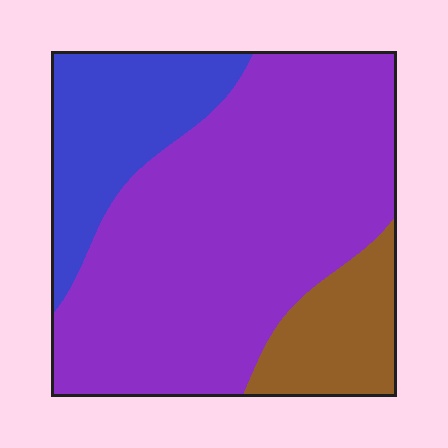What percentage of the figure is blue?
Blue covers around 20% of the figure.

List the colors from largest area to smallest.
From largest to smallest: purple, blue, brown.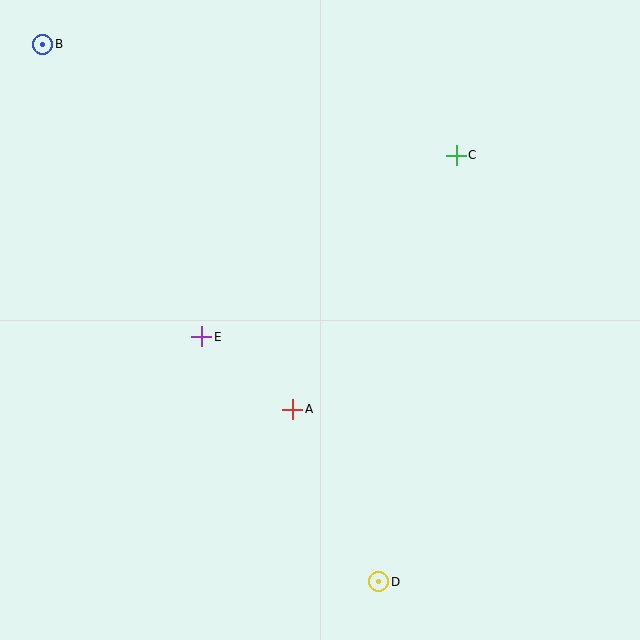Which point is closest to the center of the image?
Point A at (293, 409) is closest to the center.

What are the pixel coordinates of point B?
Point B is at (43, 44).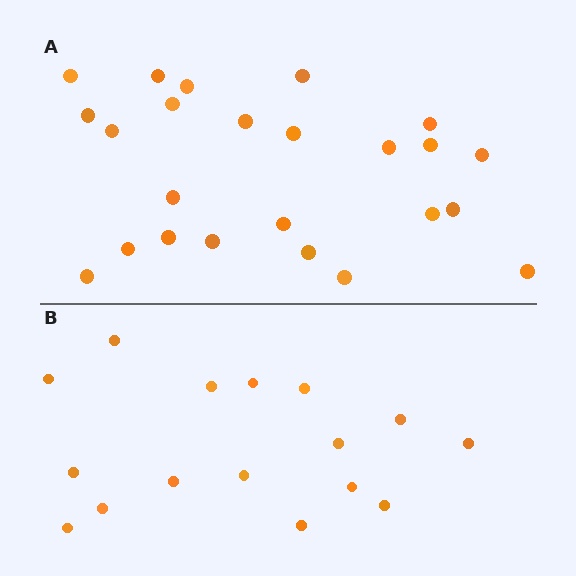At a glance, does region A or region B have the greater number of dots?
Region A (the top region) has more dots.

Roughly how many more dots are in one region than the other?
Region A has roughly 8 or so more dots than region B.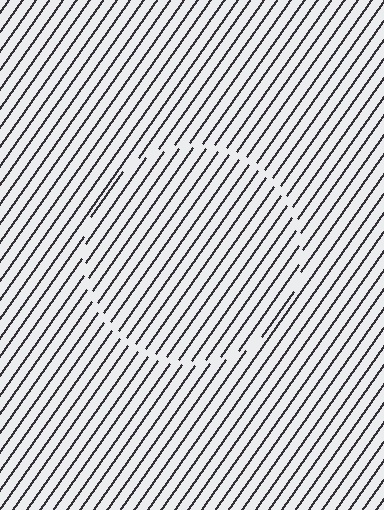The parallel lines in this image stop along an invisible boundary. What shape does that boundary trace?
An illusory circle. The interior of the shape contains the same grating, shifted by half a period — the contour is defined by the phase discontinuity where line-ends from the inner and outer gratings abut.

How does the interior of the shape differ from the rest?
The interior of the shape contains the same grating, shifted by half a period — the contour is defined by the phase discontinuity where line-ends from the inner and outer gratings abut.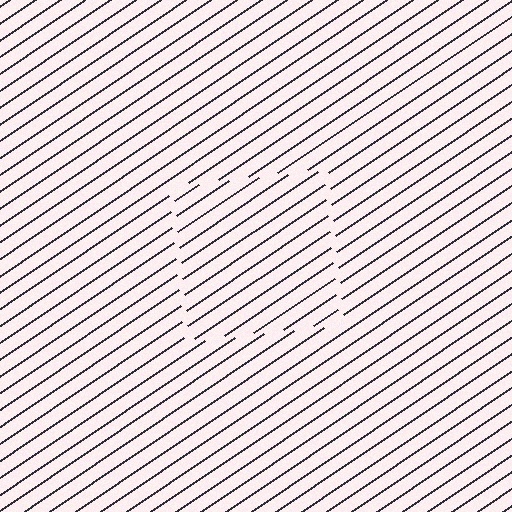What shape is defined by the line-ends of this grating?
An illusory square. The interior of the shape contains the same grating, shifted by half a period — the contour is defined by the phase discontinuity where line-ends from the inner and outer gratings abut.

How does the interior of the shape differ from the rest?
The interior of the shape contains the same grating, shifted by half a period — the contour is defined by the phase discontinuity where line-ends from the inner and outer gratings abut.